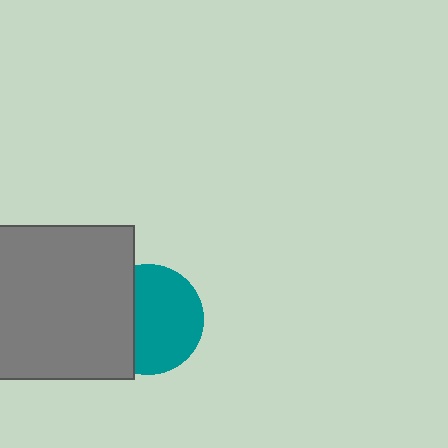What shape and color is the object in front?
The object in front is a gray square.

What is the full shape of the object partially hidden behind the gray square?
The partially hidden object is a teal circle.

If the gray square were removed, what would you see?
You would see the complete teal circle.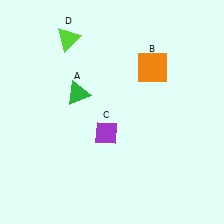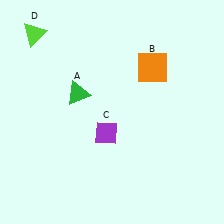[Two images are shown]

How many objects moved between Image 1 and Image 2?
1 object moved between the two images.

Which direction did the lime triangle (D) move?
The lime triangle (D) moved left.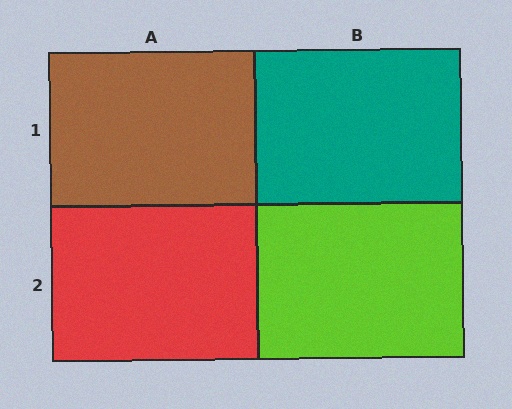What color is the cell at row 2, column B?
Lime.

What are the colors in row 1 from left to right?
Brown, teal.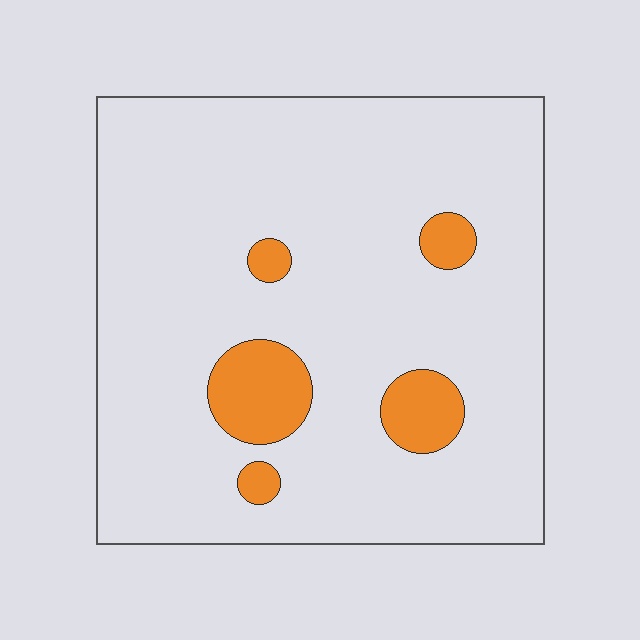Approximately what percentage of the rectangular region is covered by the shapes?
Approximately 10%.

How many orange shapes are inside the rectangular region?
5.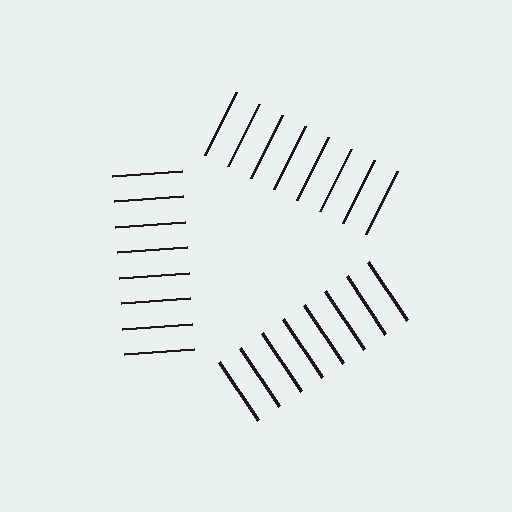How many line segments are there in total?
24 — 8 along each of the 3 edges.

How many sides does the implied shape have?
3 sides — the line-ends trace a triangle.